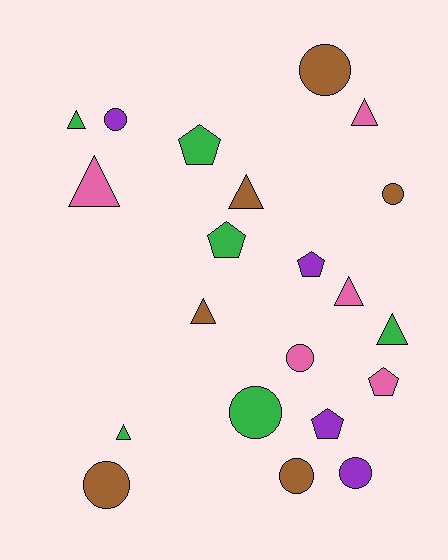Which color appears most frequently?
Green, with 6 objects.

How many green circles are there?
There is 1 green circle.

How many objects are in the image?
There are 21 objects.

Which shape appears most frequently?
Circle, with 8 objects.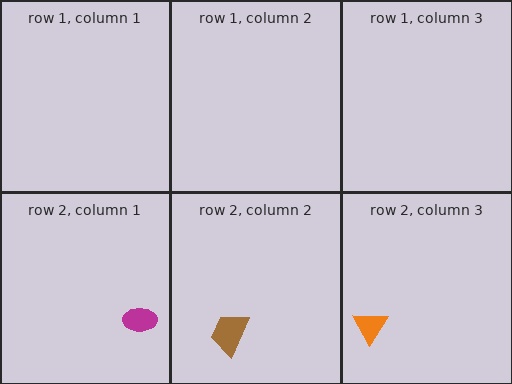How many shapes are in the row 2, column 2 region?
1.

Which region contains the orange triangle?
The row 2, column 3 region.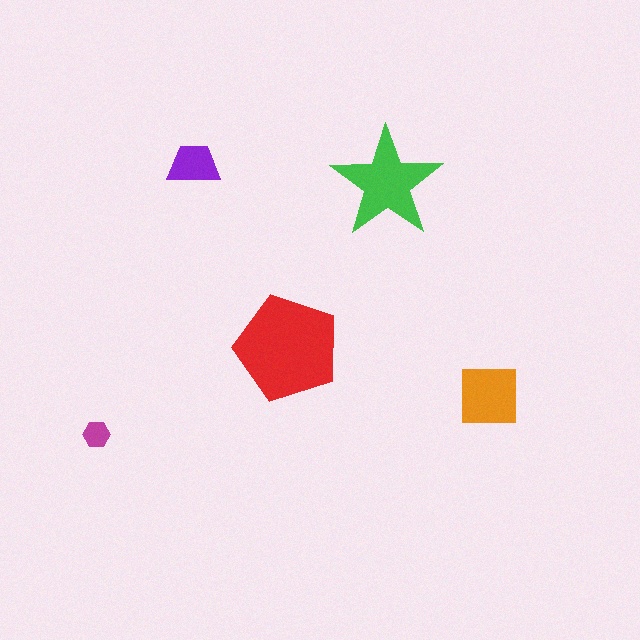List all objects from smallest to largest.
The magenta hexagon, the purple trapezoid, the orange square, the green star, the red pentagon.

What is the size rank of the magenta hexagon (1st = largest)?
5th.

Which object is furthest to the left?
The magenta hexagon is leftmost.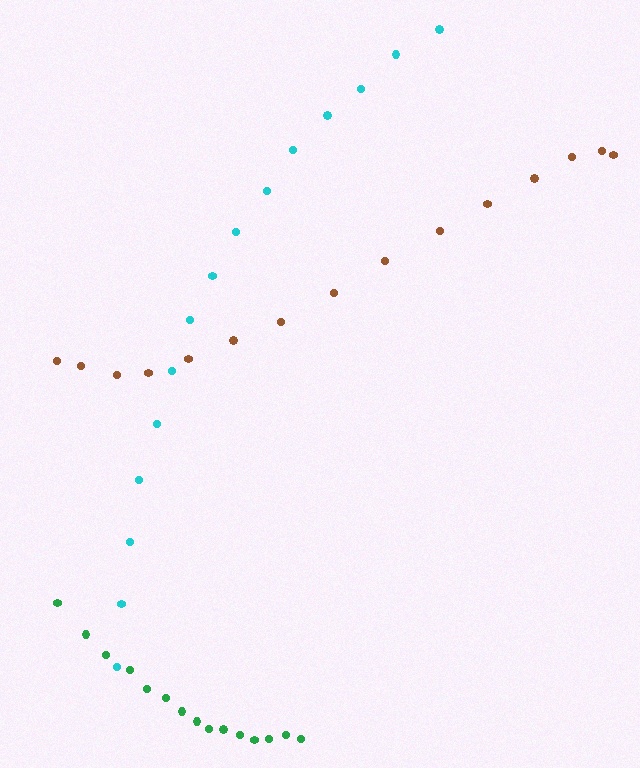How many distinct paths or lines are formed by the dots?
There are 3 distinct paths.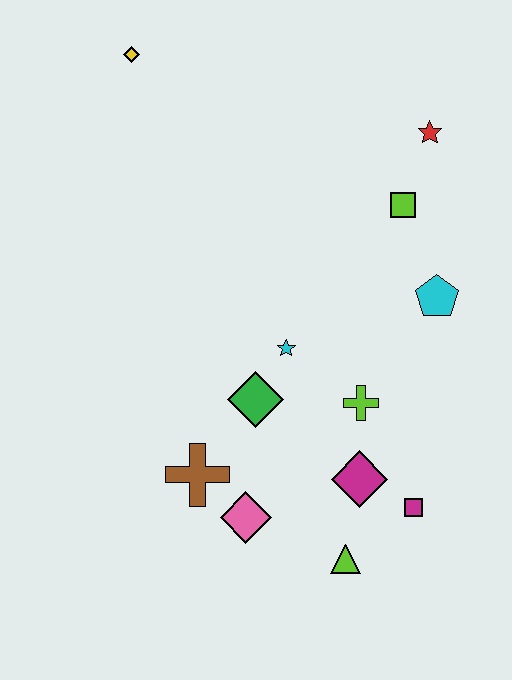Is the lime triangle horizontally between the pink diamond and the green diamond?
No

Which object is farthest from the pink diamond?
The yellow diamond is farthest from the pink diamond.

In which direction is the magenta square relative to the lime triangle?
The magenta square is to the right of the lime triangle.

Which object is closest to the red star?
The lime square is closest to the red star.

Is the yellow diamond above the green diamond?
Yes